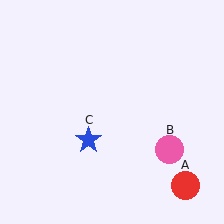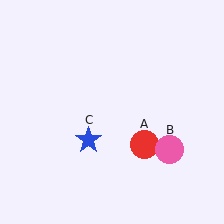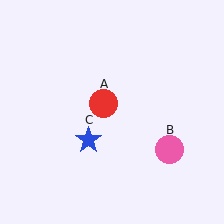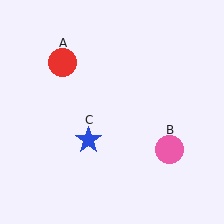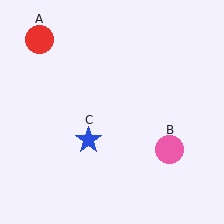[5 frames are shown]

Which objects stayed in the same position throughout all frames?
Pink circle (object B) and blue star (object C) remained stationary.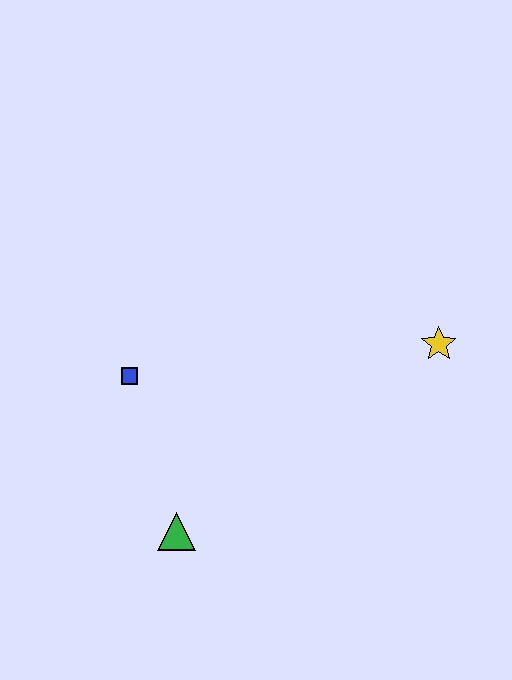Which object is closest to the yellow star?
The blue square is closest to the yellow star.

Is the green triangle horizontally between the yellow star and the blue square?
Yes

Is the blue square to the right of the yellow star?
No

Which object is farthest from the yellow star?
The green triangle is farthest from the yellow star.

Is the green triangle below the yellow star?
Yes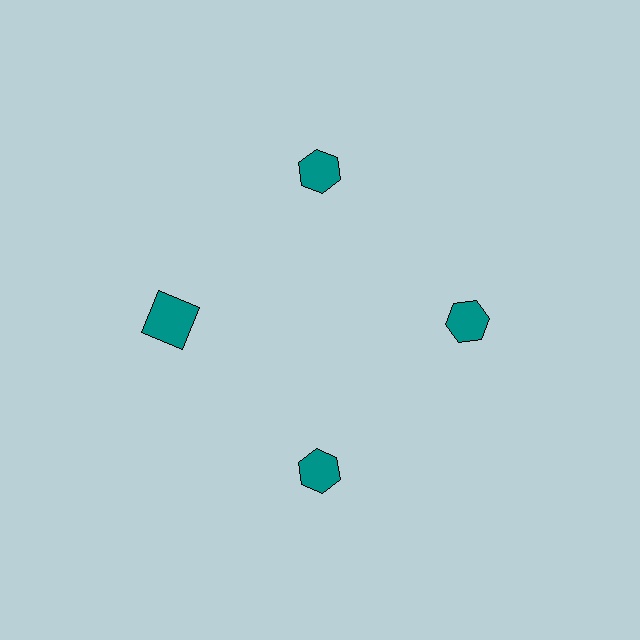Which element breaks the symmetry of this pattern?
The teal square at roughly the 9 o'clock position breaks the symmetry. All other shapes are teal hexagons.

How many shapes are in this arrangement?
There are 4 shapes arranged in a ring pattern.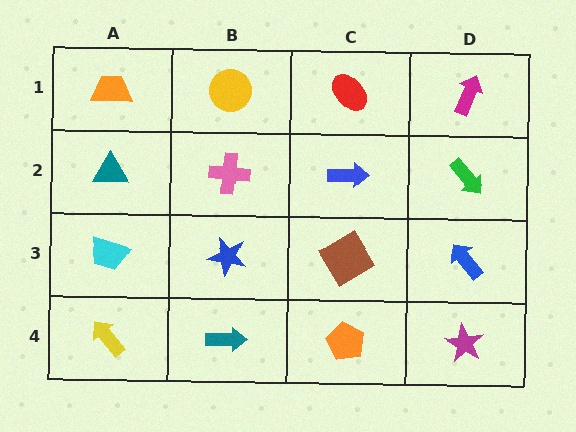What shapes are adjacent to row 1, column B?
A pink cross (row 2, column B), an orange trapezoid (row 1, column A), a red ellipse (row 1, column C).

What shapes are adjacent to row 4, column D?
A blue arrow (row 3, column D), an orange pentagon (row 4, column C).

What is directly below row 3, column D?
A magenta star.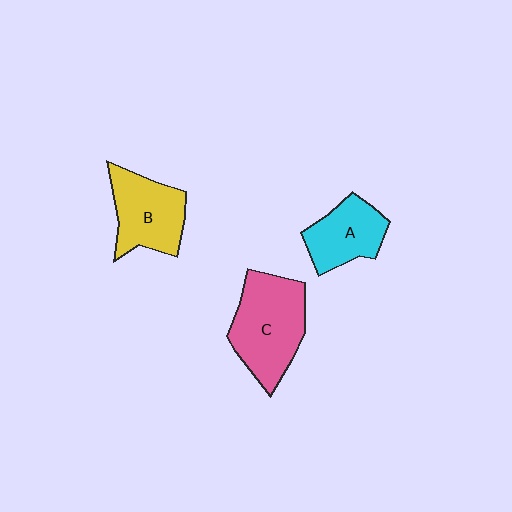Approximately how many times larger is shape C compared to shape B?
Approximately 1.3 times.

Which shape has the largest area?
Shape C (pink).